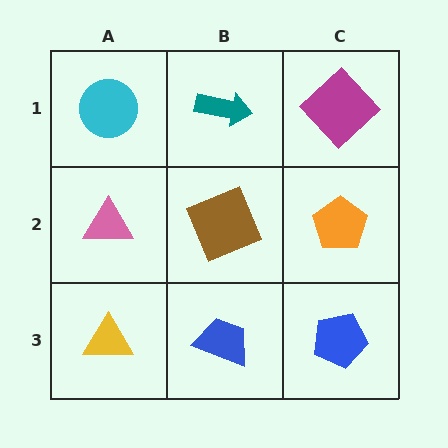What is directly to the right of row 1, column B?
A magenta diamond.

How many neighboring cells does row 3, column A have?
2.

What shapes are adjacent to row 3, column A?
A pink triangle (row 2, column A), a blue trapezoid (row 3, column B).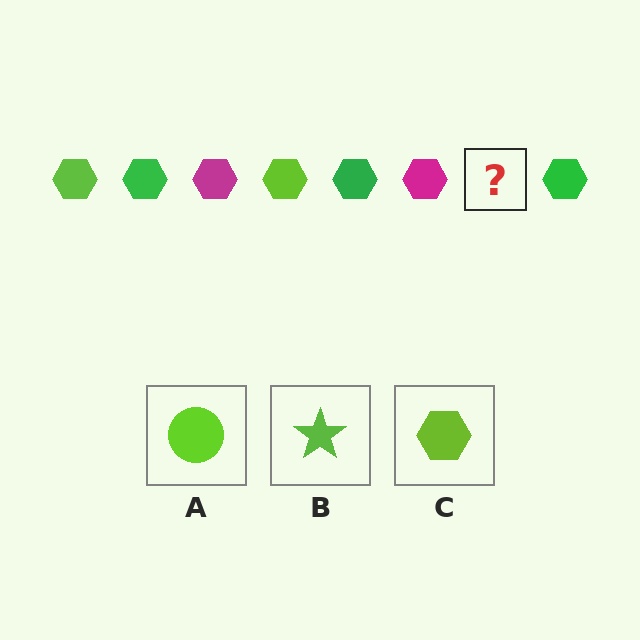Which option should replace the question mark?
Option C.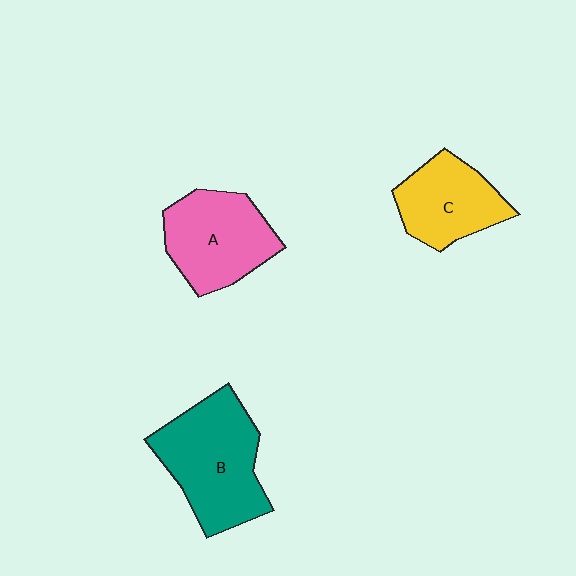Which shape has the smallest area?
Shape C (yellow).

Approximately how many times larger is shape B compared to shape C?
Approximately 1.5 times.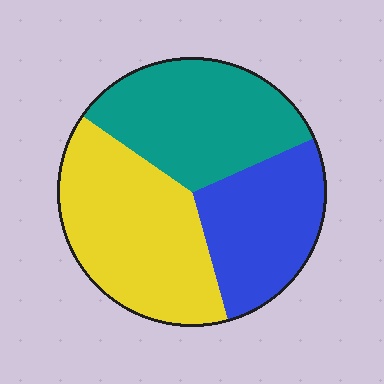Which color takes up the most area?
Yellow, at roughly 40%.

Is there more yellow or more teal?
Yellow.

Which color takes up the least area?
Blue, at roughly 25%.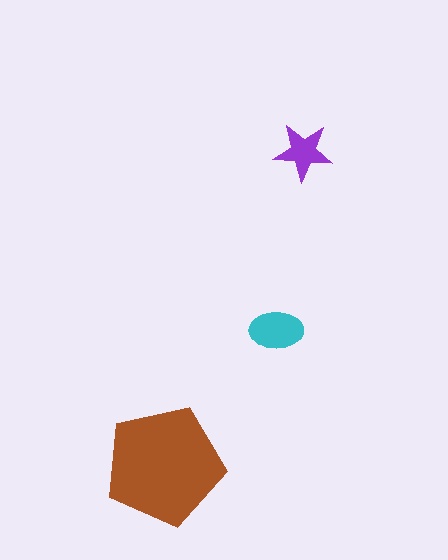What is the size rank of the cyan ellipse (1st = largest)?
2nd.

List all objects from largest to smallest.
The brown pentagon, the cyan ellipse, the purple star.